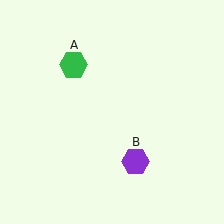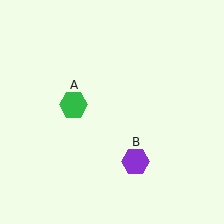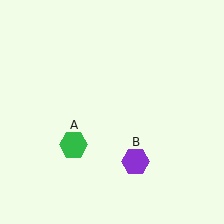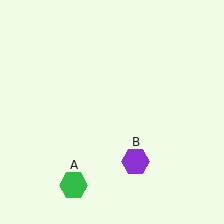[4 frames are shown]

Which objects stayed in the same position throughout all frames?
Purple hexagon (object B) remained stationary.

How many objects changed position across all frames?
1 object changed position: green hexagon (object A).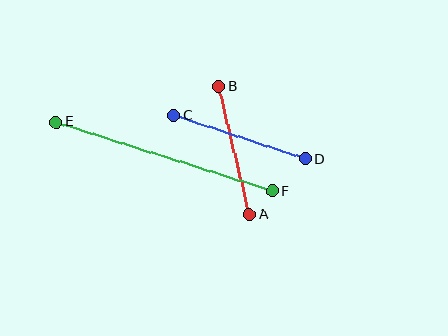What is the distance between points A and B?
The distance is approximately 132 pixels.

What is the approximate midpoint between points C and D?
The midpoint is at approximately (239, 137) pixels.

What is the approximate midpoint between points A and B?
The midpoint is at approximately (234, 150) pixels.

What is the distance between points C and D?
The distance is approximately 138 pixels.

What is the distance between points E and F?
The distance is approximately 227 pixels.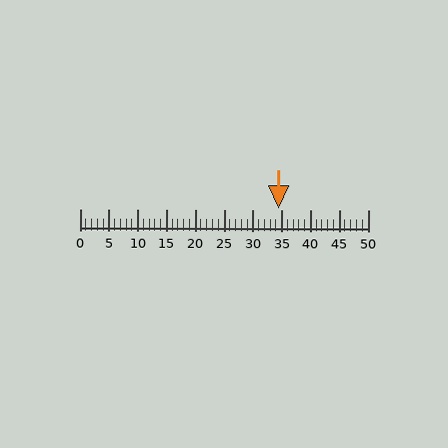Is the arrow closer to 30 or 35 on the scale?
The arrow is closer to 35.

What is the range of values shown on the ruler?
The ruler shows values from 0 to 50.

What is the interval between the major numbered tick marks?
The major tick marks are spaced 5 units apart.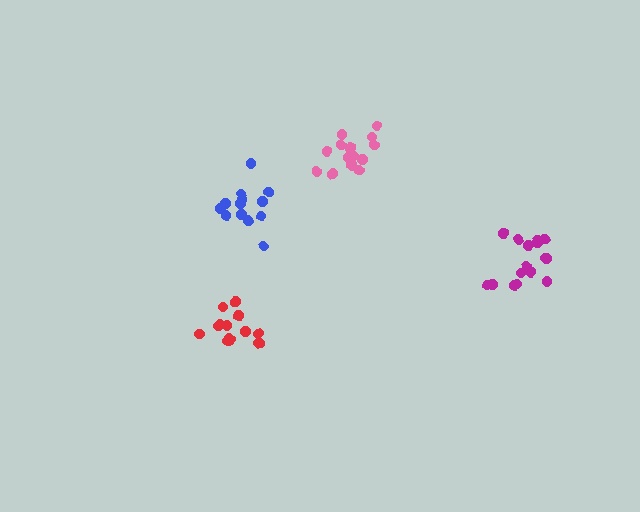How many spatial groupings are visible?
There are 4 spatial groupings.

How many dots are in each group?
Group 1: 13 dots, Group 2: 14 dots, Group 3: 16 dots, Group 4: 15 dots (58 total).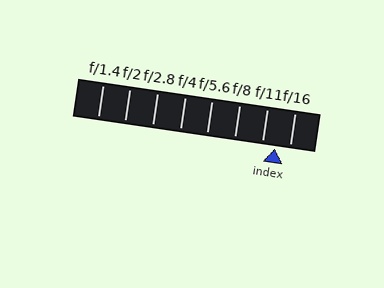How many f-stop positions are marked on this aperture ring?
There are 8 f-stop positions marked.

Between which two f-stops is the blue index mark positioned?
The index mark is between f/11 and f/16.